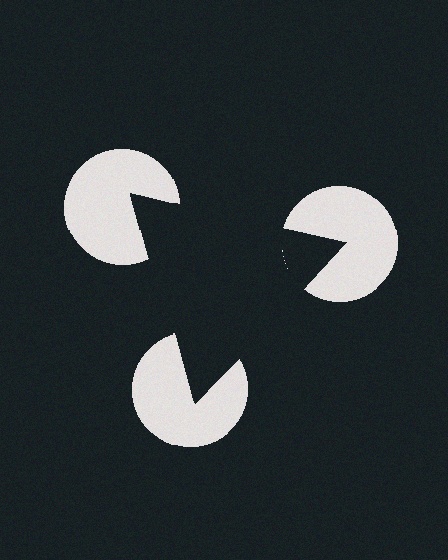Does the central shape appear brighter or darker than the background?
It typically appears slightly darker than the background, even though no actual brightness change is drawn.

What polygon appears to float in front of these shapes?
An illusory triangle — its edges are inferred from the aligned wedge cuts in the pac-man discs, not physically drawn.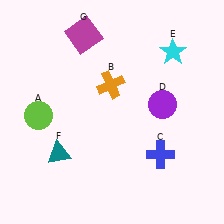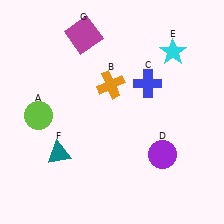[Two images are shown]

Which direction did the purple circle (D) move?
The purple circle (D) moved down.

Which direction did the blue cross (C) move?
The blue cross (C) moved up.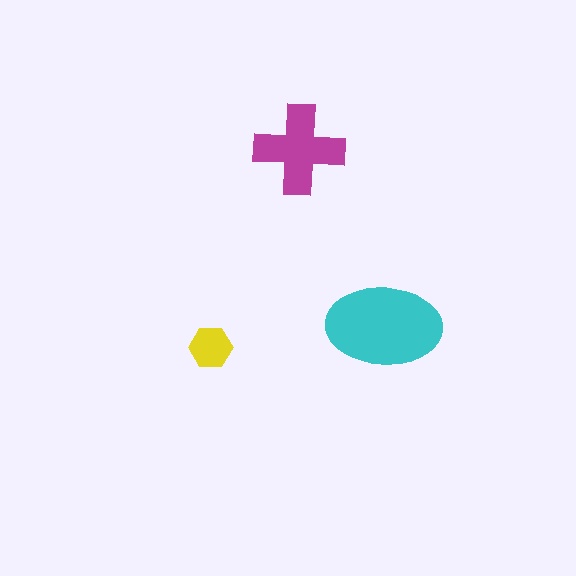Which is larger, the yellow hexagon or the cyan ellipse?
The cyan ellipse.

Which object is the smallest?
The yellow hexagon.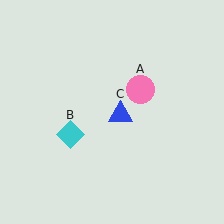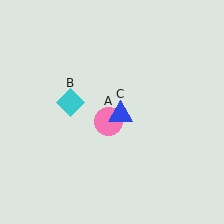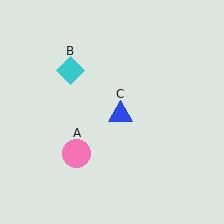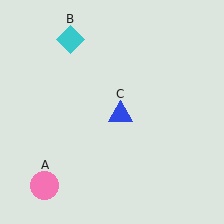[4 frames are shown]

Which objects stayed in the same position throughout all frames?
Blue triangle (object C) remained stationary.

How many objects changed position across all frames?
2 objects changed position: pink circle (object A), cyan diamond (object B).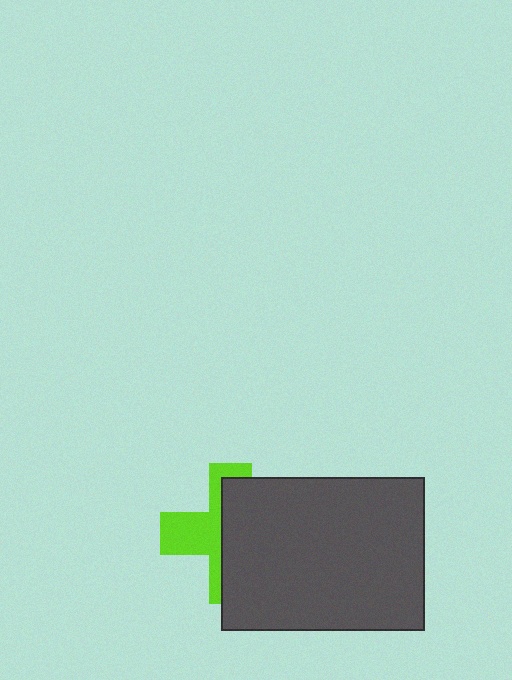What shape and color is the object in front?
The object in front is a dark gray rectangle.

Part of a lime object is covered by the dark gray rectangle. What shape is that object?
It is a cross.